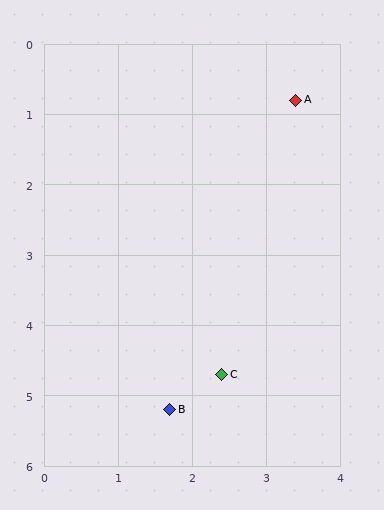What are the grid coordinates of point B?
Point B is at approximately (1.7, 5.2).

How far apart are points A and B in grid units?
Points A and B are about 4.7 grid units apart.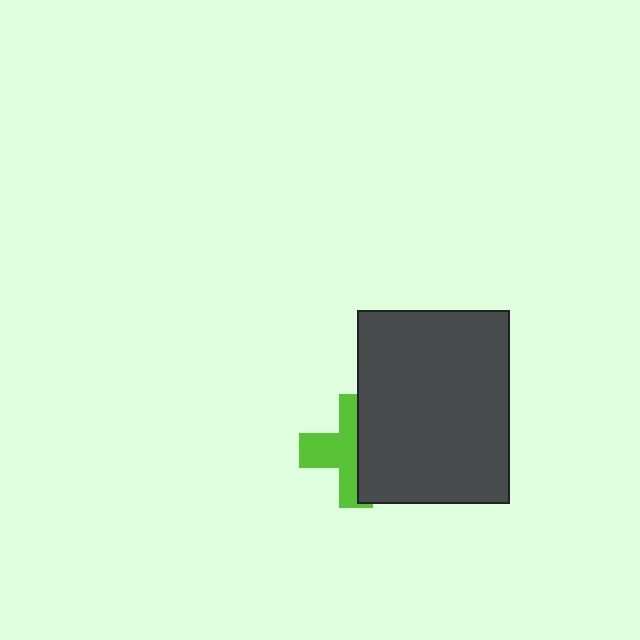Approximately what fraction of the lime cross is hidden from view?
Roughly 47% of the lime cross is hidden behind the dark gray rectangle.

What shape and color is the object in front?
The object in front is a dark gray rectangle.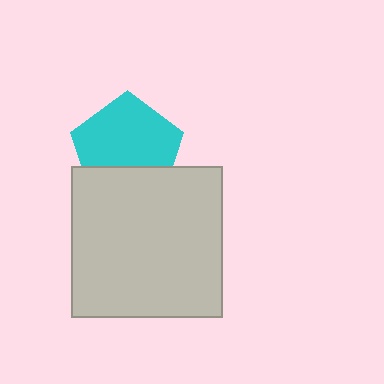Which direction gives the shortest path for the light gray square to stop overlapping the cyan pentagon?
Moving down gives the shortest separation.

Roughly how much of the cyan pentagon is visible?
Most of it is visible (roughly 68%).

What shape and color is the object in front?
The object in front is a light gray square.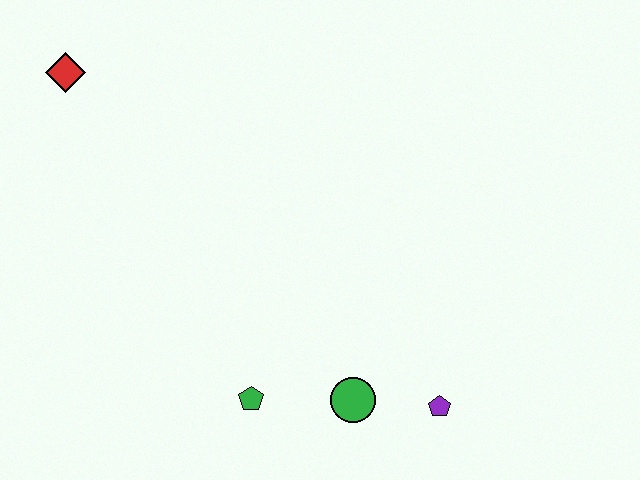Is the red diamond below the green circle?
No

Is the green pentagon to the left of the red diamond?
No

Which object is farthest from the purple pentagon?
The red diamond is farthest from the purple pentagon.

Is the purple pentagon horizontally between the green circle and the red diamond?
No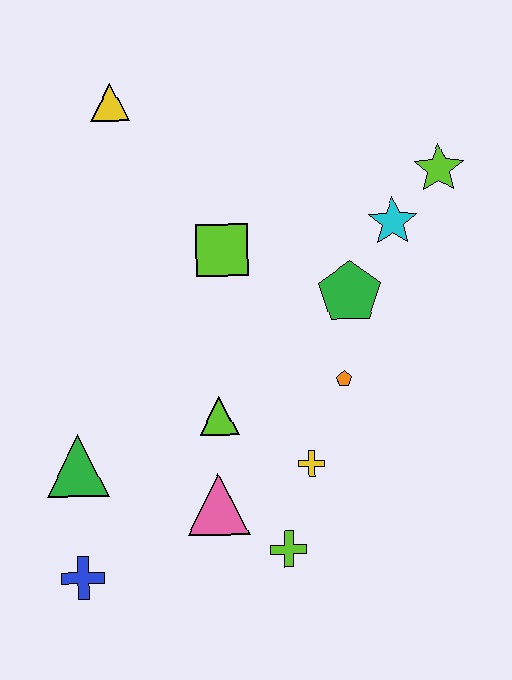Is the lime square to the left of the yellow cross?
Yes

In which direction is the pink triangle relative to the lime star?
The pink triangle is below the lime star.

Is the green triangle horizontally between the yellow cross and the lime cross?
No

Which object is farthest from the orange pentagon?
The yellow triangle is farthest from the orange pentagon.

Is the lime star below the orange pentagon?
No